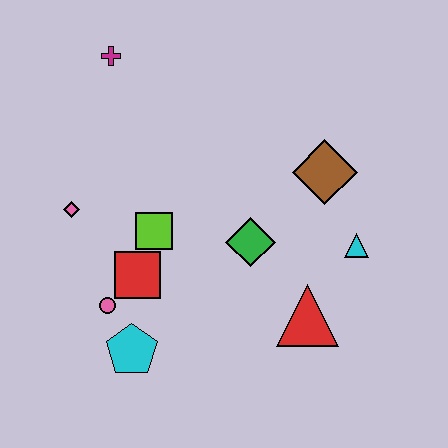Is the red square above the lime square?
No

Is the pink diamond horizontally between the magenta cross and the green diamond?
No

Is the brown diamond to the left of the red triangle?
No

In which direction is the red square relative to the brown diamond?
The red square is to the left of the brown diamond.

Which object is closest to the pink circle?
The red square is closest to the pink circle.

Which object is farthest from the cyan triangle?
The magenta cross is farthest from the cyan triangle.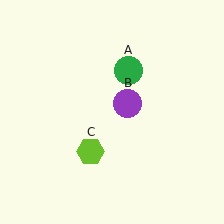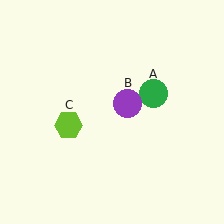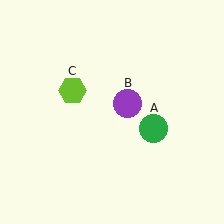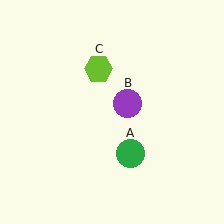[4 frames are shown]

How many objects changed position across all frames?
2 objects changed position: green circle (object A), lime hexagon (object C).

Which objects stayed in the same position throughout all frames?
Purple circle (object B) remained stationary.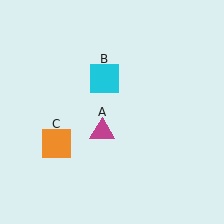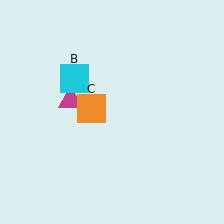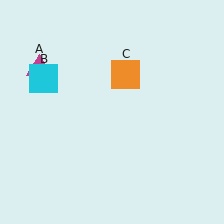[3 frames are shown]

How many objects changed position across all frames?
3 objects changed position: magenta triangle (object A), cyan square (object B), orange square (object C).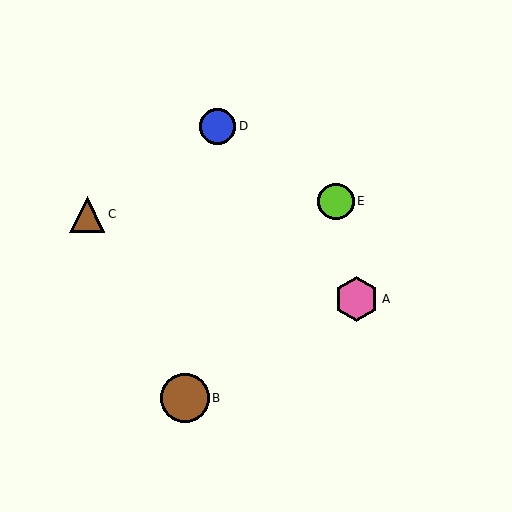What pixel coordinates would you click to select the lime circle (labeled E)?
Click at (336, 201) to select the lime circle E.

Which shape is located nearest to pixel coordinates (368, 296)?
The pink hexagon (labeled A) at (357, 299) is nearest to that location.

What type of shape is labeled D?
Shape D is a blue circle.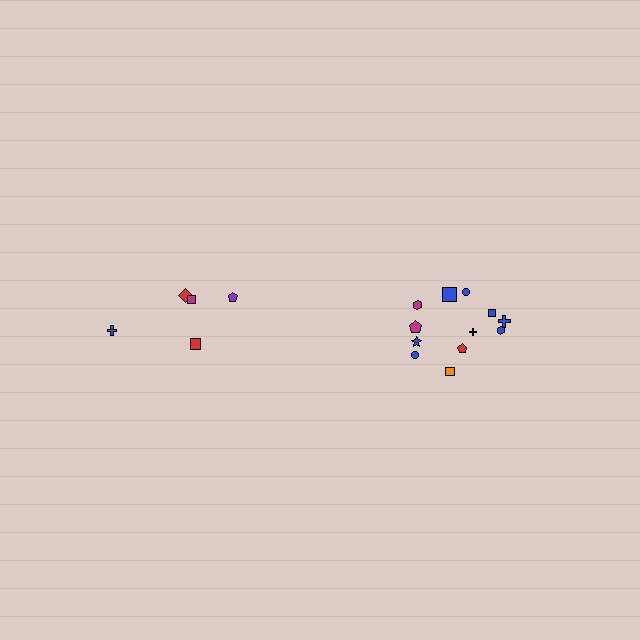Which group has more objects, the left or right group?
The right group.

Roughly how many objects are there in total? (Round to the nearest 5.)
Roughly 15 objects in total.